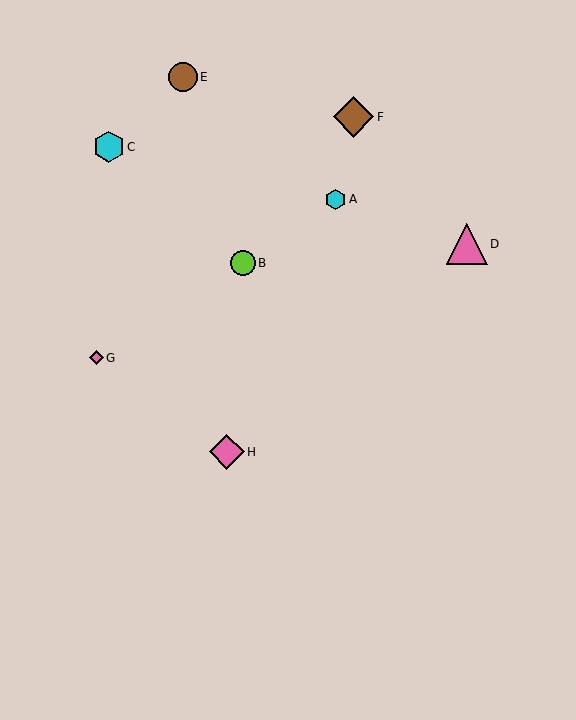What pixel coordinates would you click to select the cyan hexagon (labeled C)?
Click at (109, 147) to select the cyan hexagon C.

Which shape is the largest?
The pink triangle (labeled D) is the largest.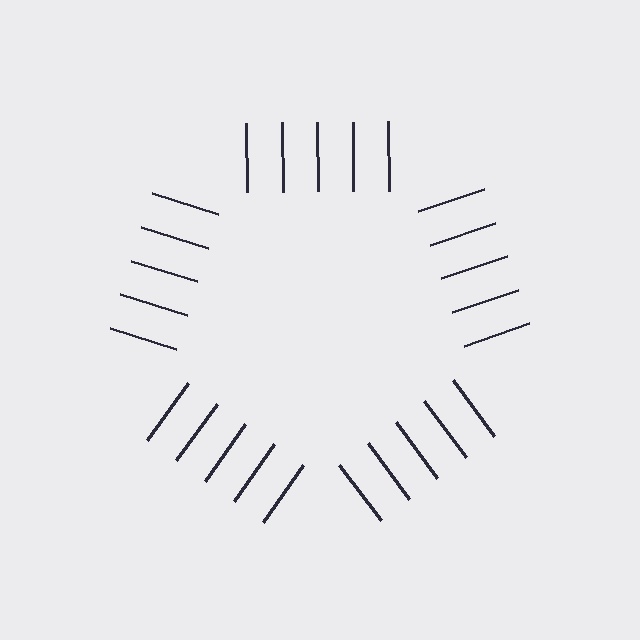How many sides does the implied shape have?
5 sides — the line-ends trace a pentagon.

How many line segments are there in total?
25 — 5 along each of the 5 edges.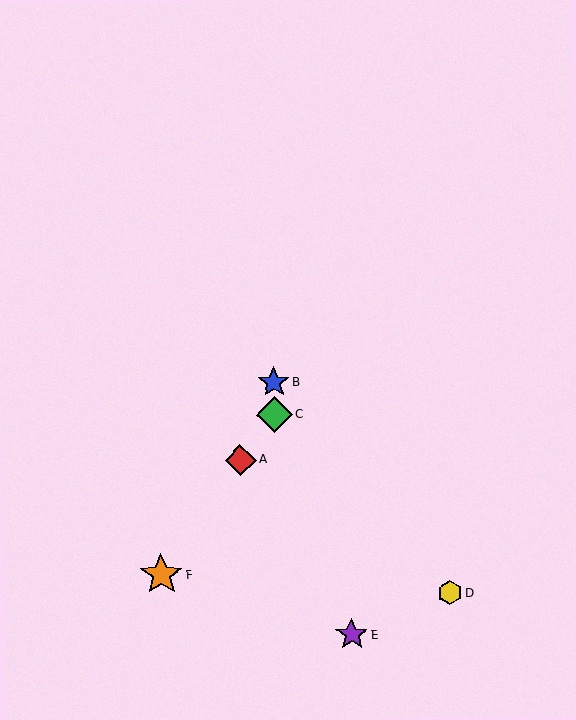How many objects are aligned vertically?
2 objects (B, C) are aligned vertically.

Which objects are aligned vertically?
Objects B, C are aligned vertically.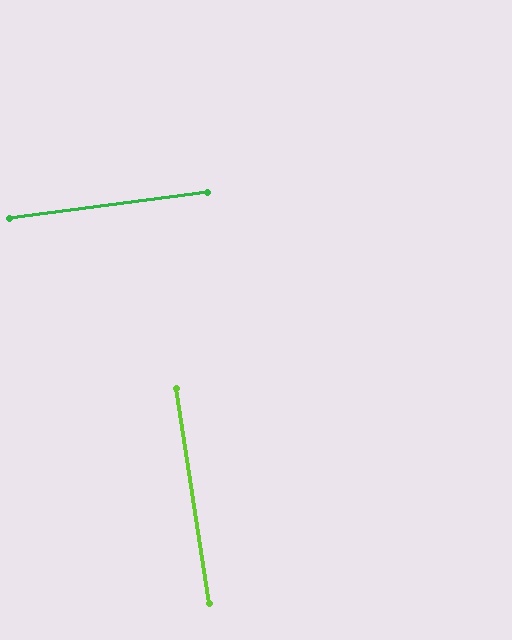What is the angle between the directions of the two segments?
Approximately 89 degrees.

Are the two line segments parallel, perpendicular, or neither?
Perpendicular — they meet at approximately 89°.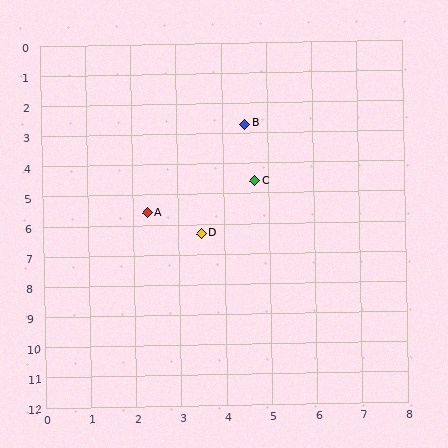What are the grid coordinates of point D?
Point D is at approximately (3.5, 6.3).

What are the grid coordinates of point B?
Point B is at approximately (4.5, 2.7).